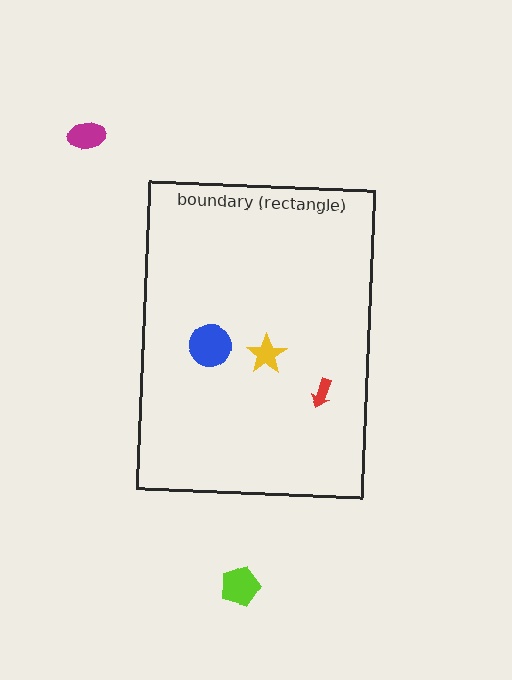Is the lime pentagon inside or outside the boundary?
Outside.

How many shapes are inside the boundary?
3 inside, 2 outside.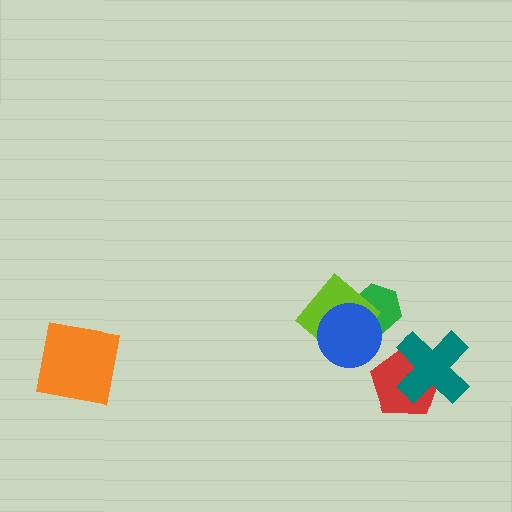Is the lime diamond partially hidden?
Yes, it is partially covered by another shape.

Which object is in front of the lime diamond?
The blue circle is in front of the lime diamond.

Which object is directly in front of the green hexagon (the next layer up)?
The lime diamond is directly in front of the green hexagon.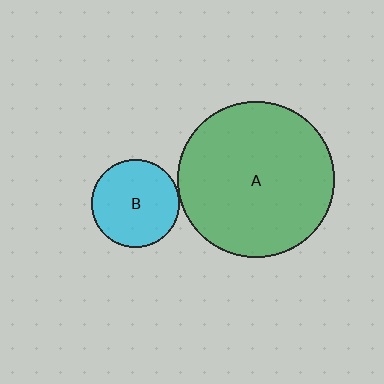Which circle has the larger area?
Circle A (green).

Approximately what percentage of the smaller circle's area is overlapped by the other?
Approximately 5%.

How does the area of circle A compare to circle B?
Approximately 3.2 times.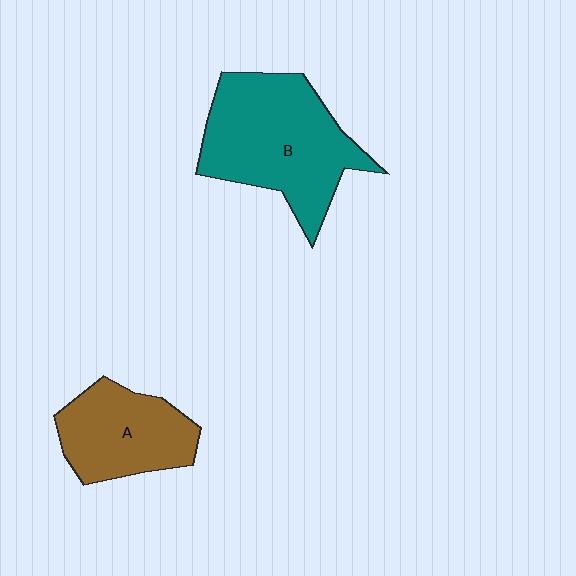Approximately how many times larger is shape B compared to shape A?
Approximately 1.6 times.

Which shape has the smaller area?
Shape A (brown).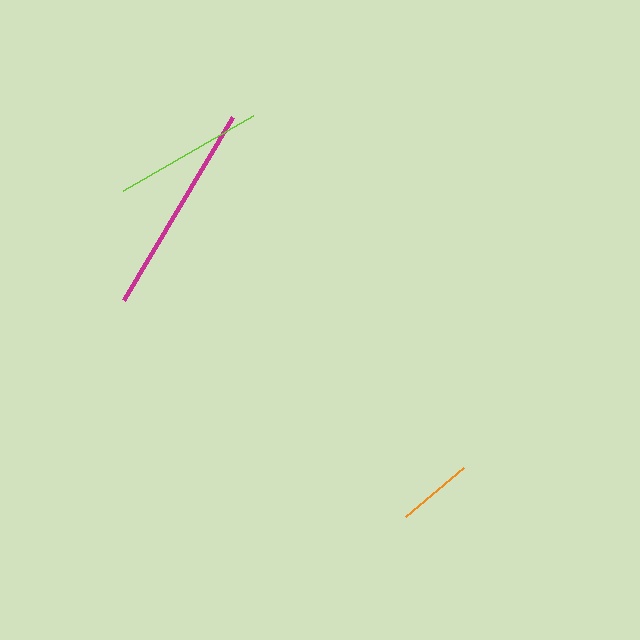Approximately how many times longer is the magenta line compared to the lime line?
The magenta line is approximately 1.4 times the length of the lime line.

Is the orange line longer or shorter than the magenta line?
The magenta line is longer than the orange line.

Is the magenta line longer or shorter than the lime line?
The magenta line is longer than the lime line.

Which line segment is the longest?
The magenta line is the longest at approximately 213 pixels.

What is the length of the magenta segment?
The magenta segment is approximately 213 pixels long.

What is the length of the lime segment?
The lime segment is approximately 150 pixels long.